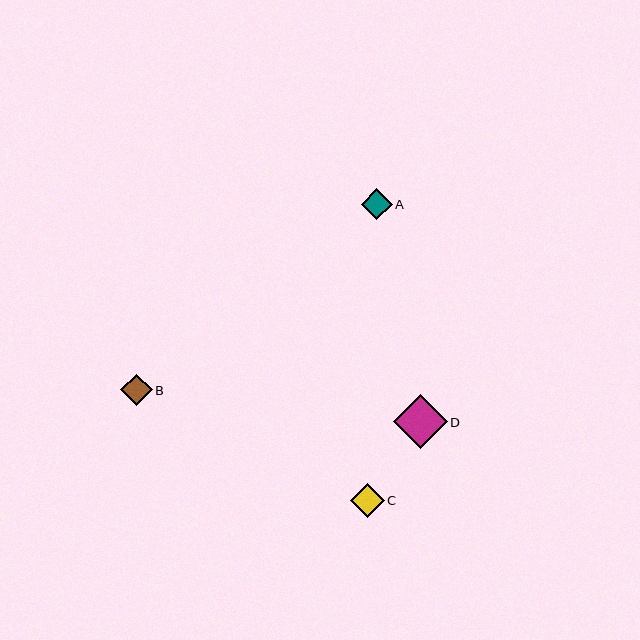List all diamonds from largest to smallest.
From largest to smallest: D, C, B, A.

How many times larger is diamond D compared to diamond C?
Diamond D is approximately 1.6 times the size of diamond C.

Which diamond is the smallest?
Diamond A is the smallest with a size of approximately 31 pixels.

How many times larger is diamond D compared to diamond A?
Diamond D is approximately 1.7 times the size of diamond A.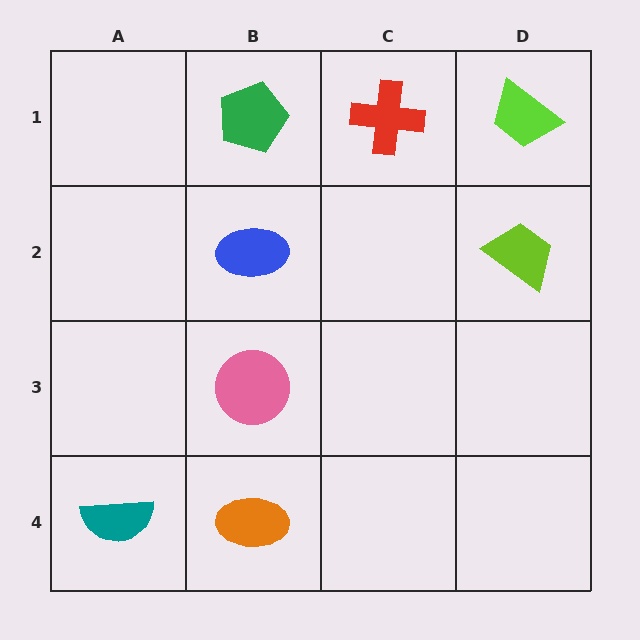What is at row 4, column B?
An orange ellipse.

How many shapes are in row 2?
2 shapes.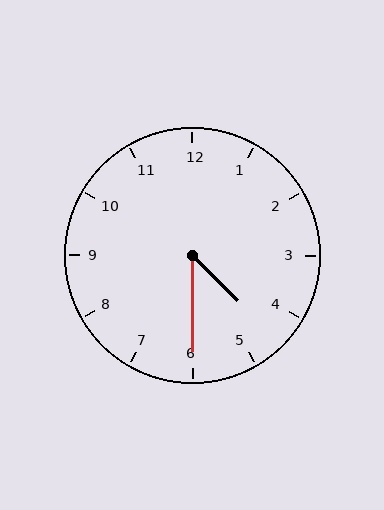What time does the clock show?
4:30.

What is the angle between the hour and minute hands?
Approximately 45 degrees.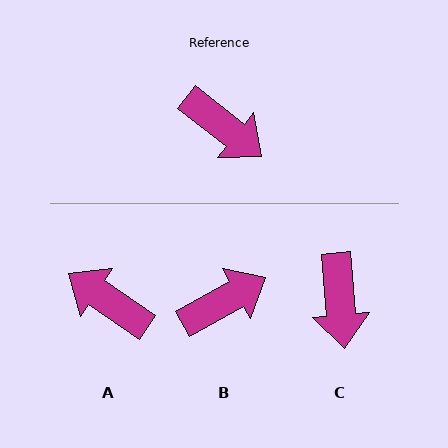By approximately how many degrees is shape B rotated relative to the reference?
Approximately 68 degrees counter-clockwise.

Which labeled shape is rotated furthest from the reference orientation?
A, about 175 degrees away.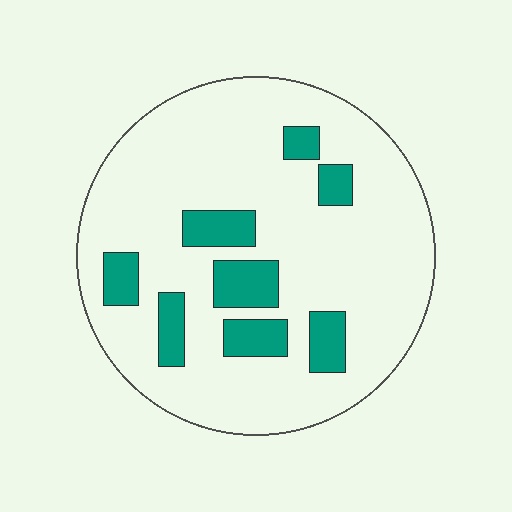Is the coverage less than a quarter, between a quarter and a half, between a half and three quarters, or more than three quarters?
Less than a quarter.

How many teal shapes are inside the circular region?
8.